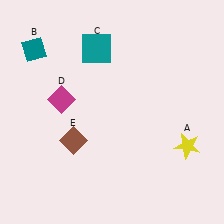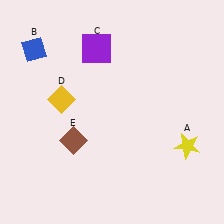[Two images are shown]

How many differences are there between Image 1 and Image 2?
There are 3 differences between the two images.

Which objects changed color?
B changed from teal to blue. C changed from teal to purple. D changed from magenta to yellow.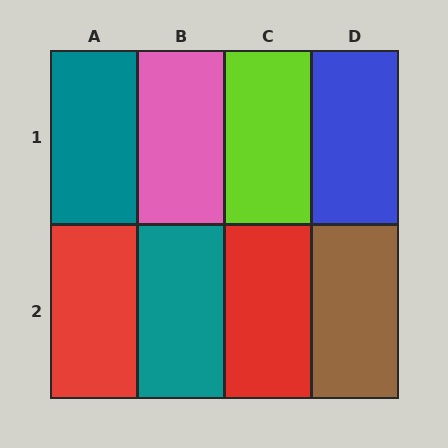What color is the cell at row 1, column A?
Teal.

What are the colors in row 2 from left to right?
Red, teal, red, brown.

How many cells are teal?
2 cells are teal.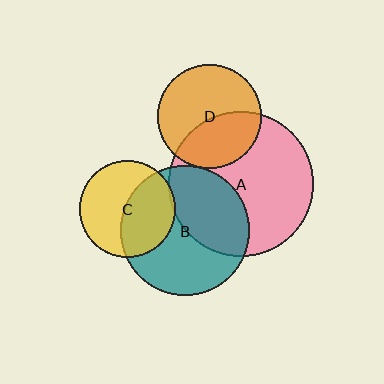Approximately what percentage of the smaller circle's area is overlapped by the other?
Approximately 40%.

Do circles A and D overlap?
Yes.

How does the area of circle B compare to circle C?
Approximately 1.8 times.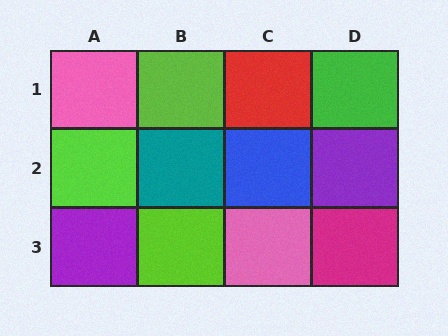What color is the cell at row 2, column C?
Blue.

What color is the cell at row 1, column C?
Red.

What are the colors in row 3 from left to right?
Purple, lime, pink, magenta.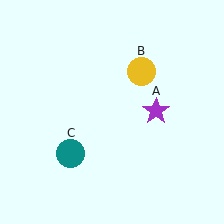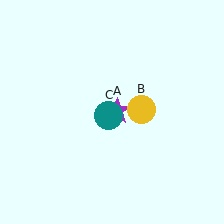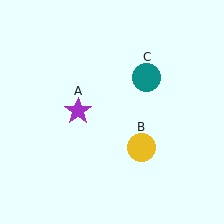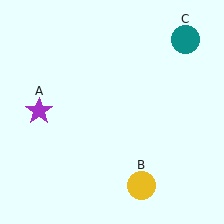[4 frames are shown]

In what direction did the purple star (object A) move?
The purple star (object A) moved left.